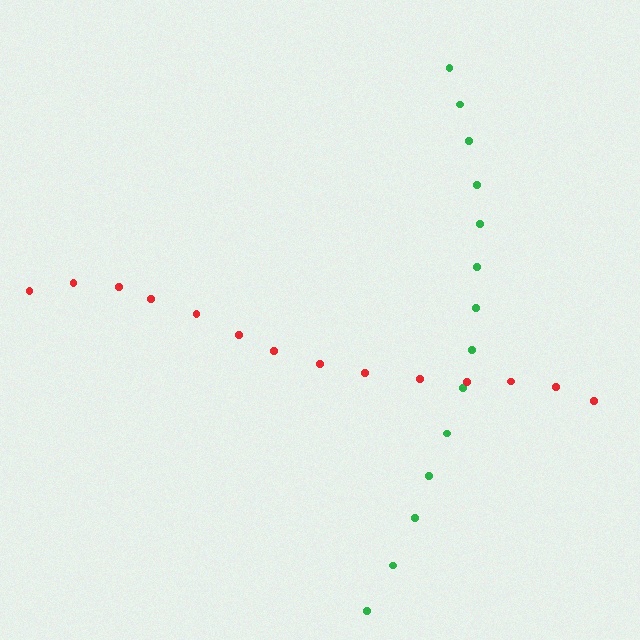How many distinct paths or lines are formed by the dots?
There are 2 distinct paths.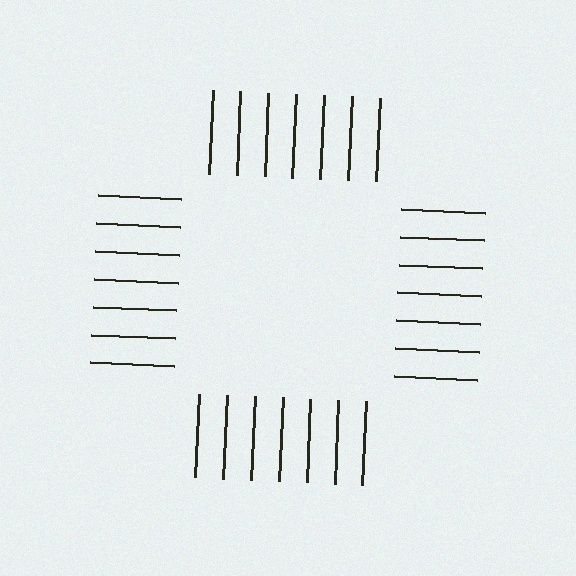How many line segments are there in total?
28 — 7 along each of the 4 edges.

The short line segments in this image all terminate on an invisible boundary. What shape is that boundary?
An illusory square — the line segments terminate on its edges but no continuous stroke is drawn.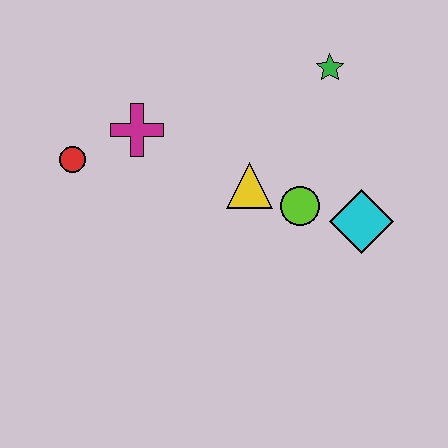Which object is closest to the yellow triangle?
The lime circle is closest to the yellow triangle.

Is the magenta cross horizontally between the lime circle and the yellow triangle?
No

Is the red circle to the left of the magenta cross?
Yes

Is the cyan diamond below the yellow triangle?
Yes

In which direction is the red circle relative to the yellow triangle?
The red circle is to the left of the yellow triangle.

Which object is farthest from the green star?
The red circle is farthest from the green star.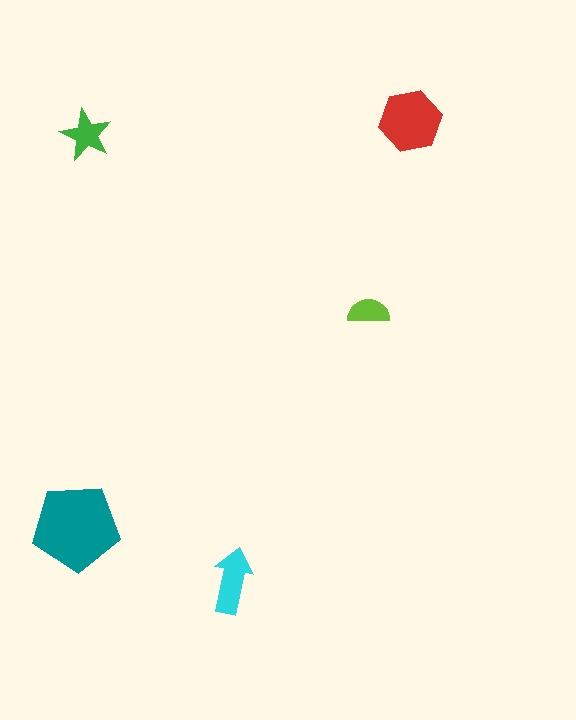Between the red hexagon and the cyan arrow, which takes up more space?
The red hexagon.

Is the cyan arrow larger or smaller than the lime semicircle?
Larger.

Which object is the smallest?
The lime semicircle.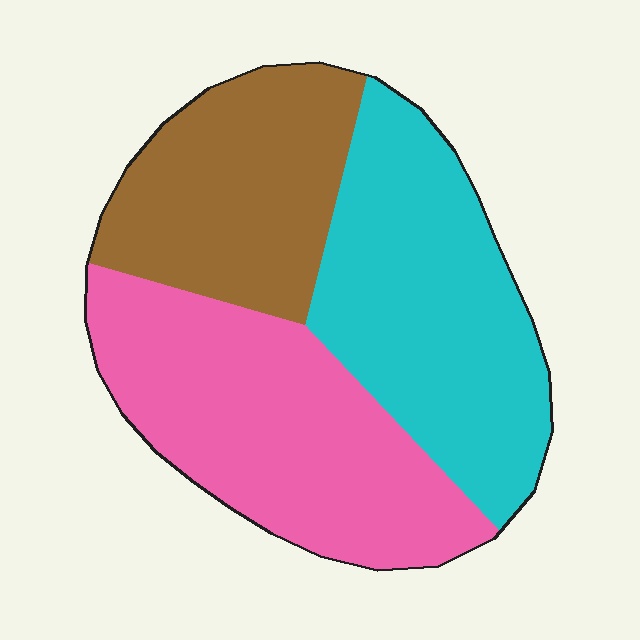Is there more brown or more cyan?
Cyan.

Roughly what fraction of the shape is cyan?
Cyan takes up about three eighths (3/8) of the shape.